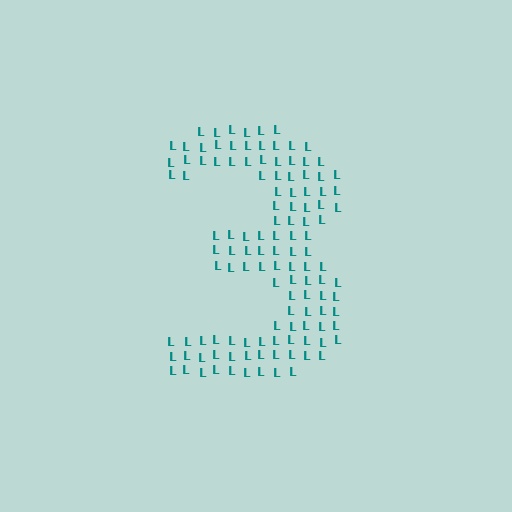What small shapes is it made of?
It is made of small letter L's.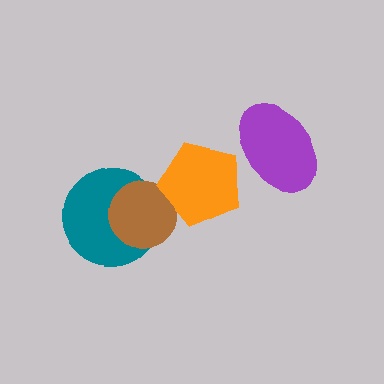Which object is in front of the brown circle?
The orange pentagon is in front of the brown circle.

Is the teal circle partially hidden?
Yes, it is partially covered by another shape.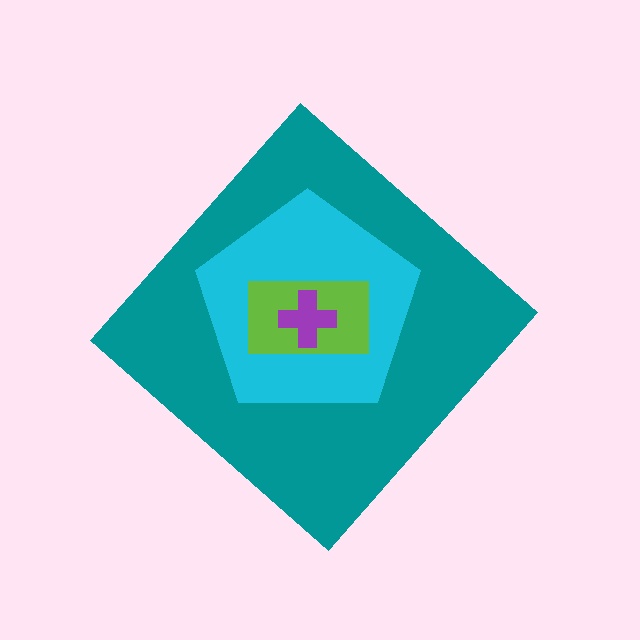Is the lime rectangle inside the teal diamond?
Yes.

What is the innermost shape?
The purple cross.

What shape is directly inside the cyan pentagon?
The lime rectangle.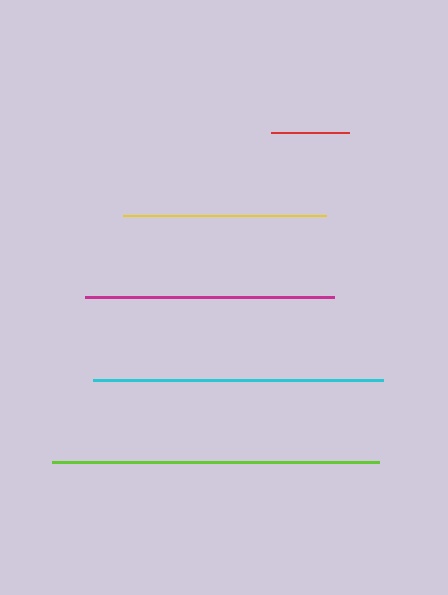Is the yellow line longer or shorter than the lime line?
The lime line is longer than the yellow line.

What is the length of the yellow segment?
The yellow segment is approximately 204 pixels long.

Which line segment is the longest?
The lime line is the longest at approximately 327 pixels.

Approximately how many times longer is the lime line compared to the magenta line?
The lime line is approximately 1.3 times the length of the magenta line.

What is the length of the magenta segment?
The magenta segment is approximately 248 pixels long.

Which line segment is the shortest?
The red line is the shortest at approximately 78 pixels.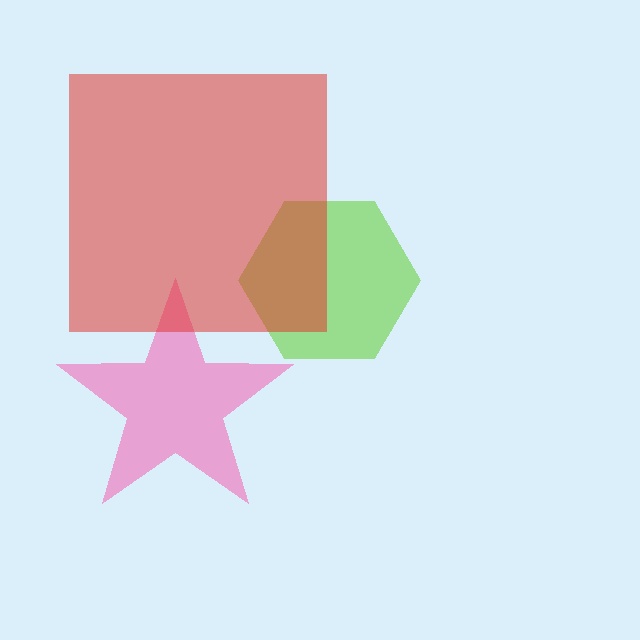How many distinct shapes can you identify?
There are 3 distinct shapes: a lime hexagon, a pink star, a red square.